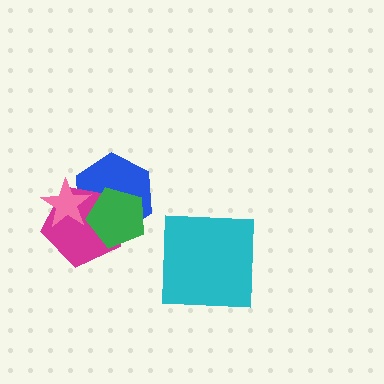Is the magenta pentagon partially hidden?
Yes, it is partially covered by another shape.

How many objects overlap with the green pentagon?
3 objects overlap with the green pentagon.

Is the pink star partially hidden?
Yes, it is partially covered by another shape.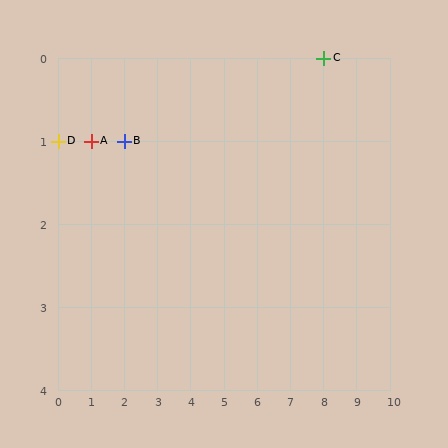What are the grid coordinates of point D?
Point D is at grid coordinates (0, 1).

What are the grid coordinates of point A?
Point A is at grid coordinates (1, 1).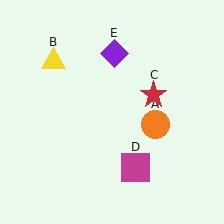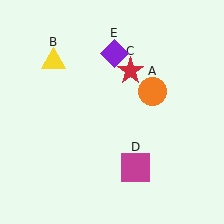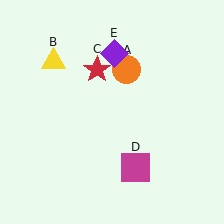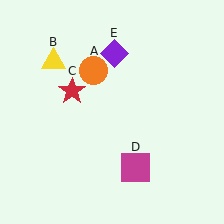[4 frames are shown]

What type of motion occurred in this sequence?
The orange circle (object A), red star (object C) rotated counterclockwise around the center of the scene.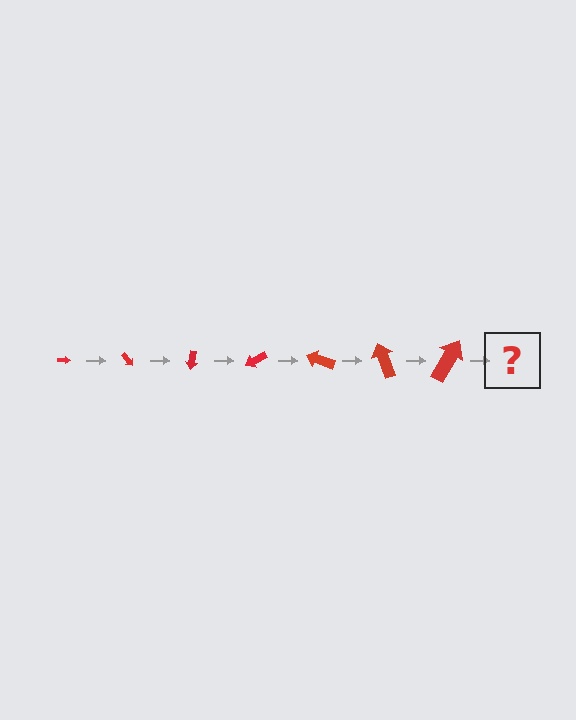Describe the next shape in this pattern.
It should be an arrow, larger than the previous one and rotated 350 degrees from the start.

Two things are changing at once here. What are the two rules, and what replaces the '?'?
The two rules are that the arrow grows larger each step and it rotates 50 degrees each step. The '?' should be an arrow, larger than the previous one and rotated 350 degrees from the start.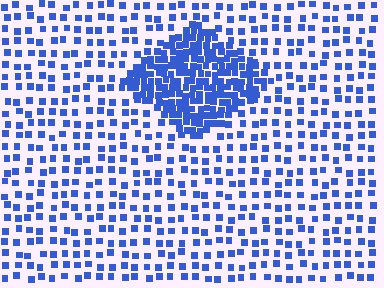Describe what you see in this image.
The image contains small blue elements arranged at two different densities. A diamond-shaped region is visible where the elements are more densely packed than the surrounding area.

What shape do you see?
I see a diamond.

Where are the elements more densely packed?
The elements are more densely packed inside the diamond boundary.